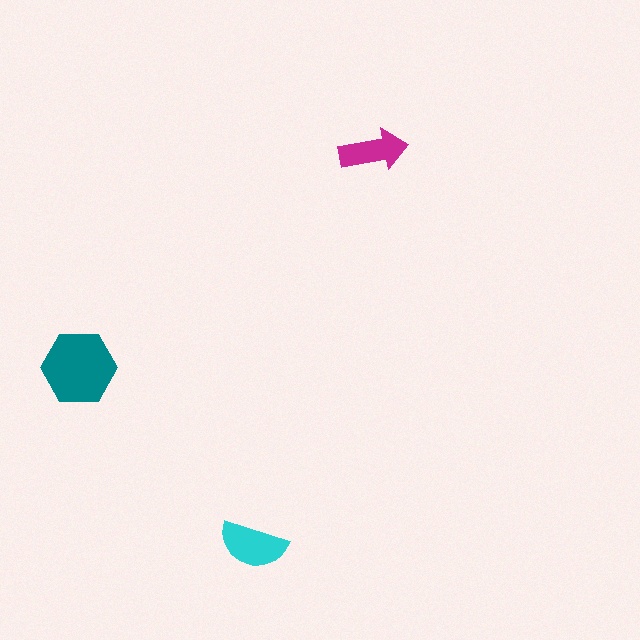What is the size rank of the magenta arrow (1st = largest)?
3rd.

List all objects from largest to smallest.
The teal hexagon, the cyan semicircle, the magenta arrow.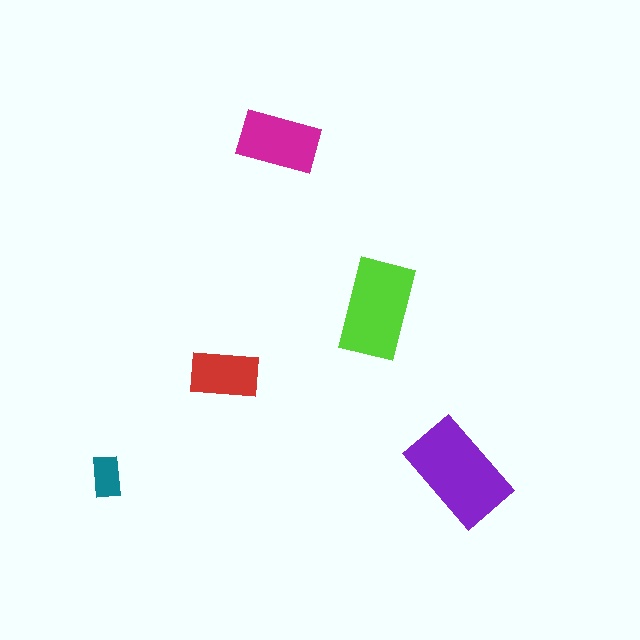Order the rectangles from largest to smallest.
the purple one, the lime one, the magenta one, the red one, the teal one.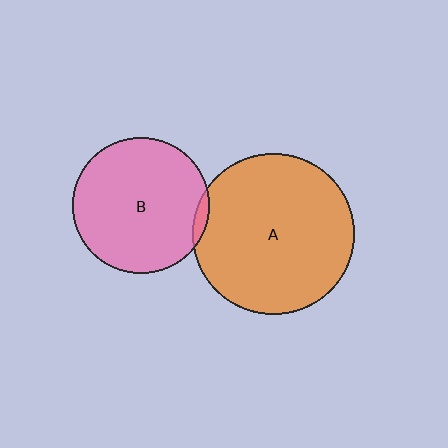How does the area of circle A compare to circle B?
Approximately 1.4 times.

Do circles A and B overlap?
Yes.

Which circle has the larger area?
Circle A (orange).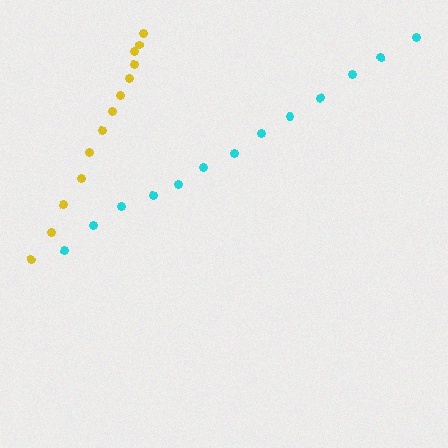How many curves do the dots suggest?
There are 2 distinct paths.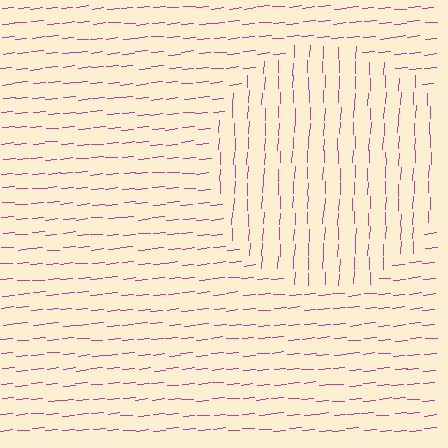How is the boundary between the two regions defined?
The boundary is defined purely by a change in line orientation (approximately 83 degrees difference). All lines are the same color and thickness.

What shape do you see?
I see a circle.